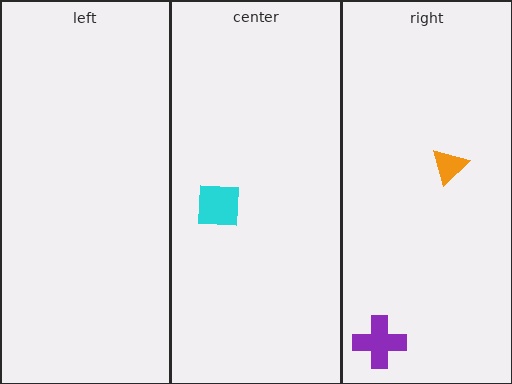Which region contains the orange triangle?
The right region.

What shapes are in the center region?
The cyan square.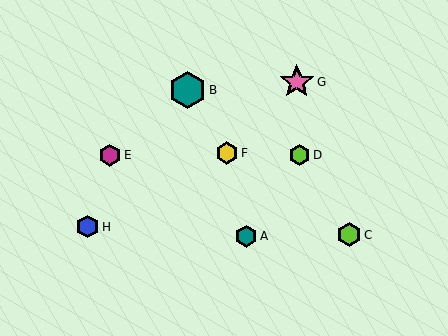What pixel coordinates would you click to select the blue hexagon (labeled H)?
Click at (88, 227) to select the blue hexagon H.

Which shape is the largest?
The teal hexagon (labeled B) is the largest.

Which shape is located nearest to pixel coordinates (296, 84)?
The pink star (labeled G) at (297, 82) is nearest to that location.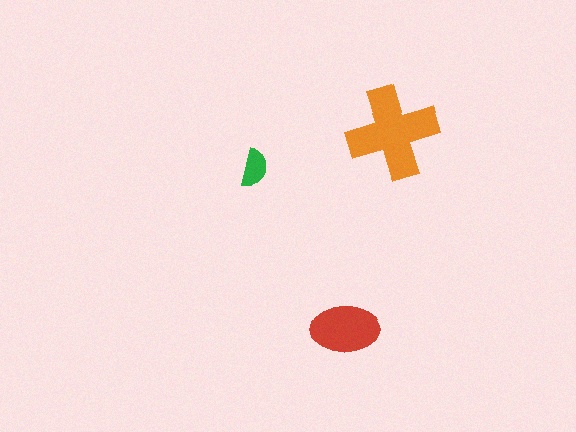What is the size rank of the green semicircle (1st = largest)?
3rd.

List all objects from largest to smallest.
The orange cross, the red ellipse, the green semicircle.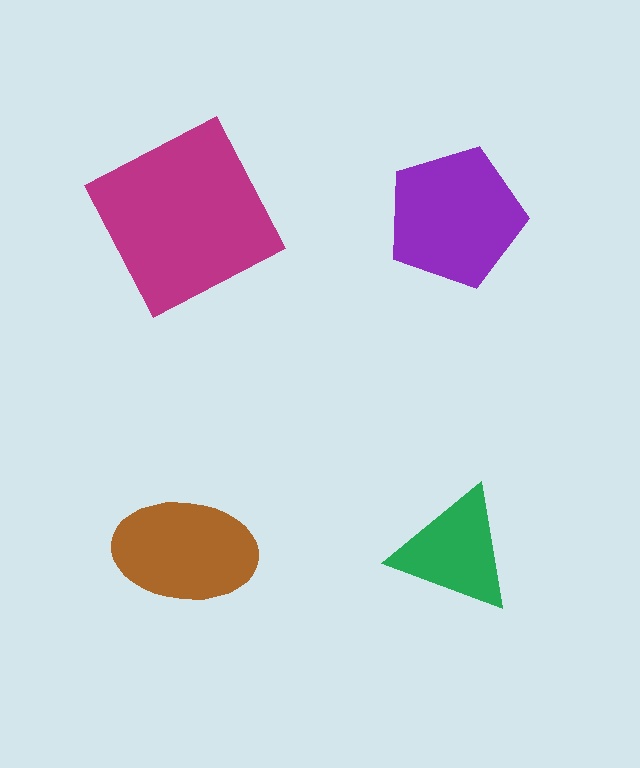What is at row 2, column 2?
A green triangle.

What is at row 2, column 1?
A brown ellipse.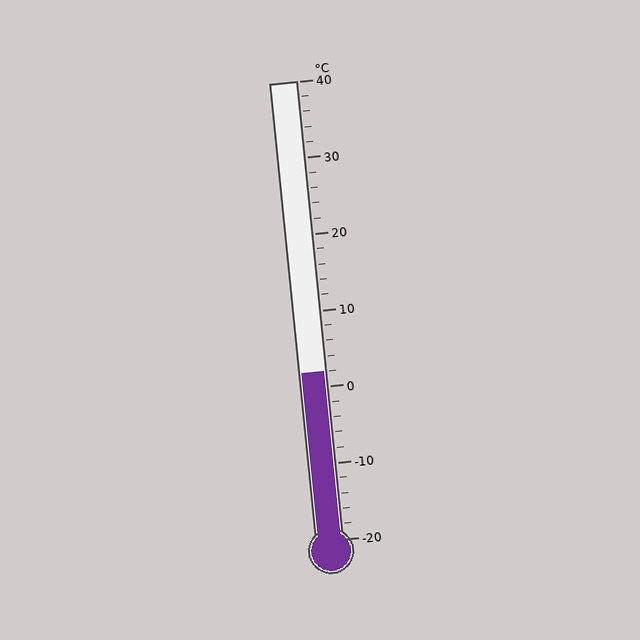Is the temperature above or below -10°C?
The temperature is above -10°C.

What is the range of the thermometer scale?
The thermometer scale ranges from -20°C to 40°C.